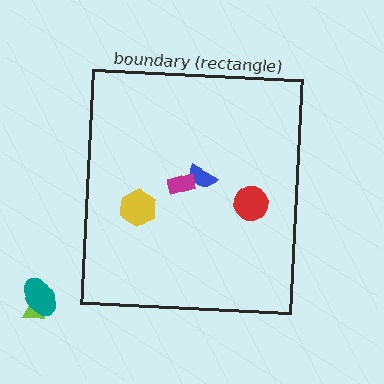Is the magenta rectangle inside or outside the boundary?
Inside.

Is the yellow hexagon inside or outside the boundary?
Inside.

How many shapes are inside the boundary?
4 inside, 2 outside.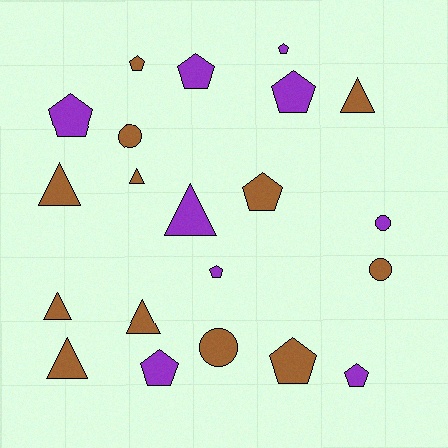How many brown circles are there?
There are 3 brown circles.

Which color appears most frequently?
Brown, with 12 objects.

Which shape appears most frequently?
Pentagon, with 10 objects.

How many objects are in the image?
There are 21 objects.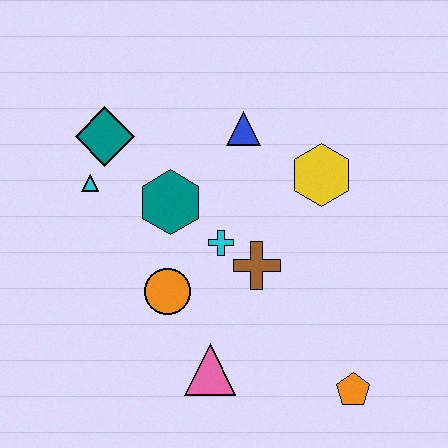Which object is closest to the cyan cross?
The brown cross is closest to the cyan cross.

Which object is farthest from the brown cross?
The teal diamond is farthest from the brown cross.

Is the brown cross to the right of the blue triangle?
Yes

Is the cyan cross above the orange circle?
Yes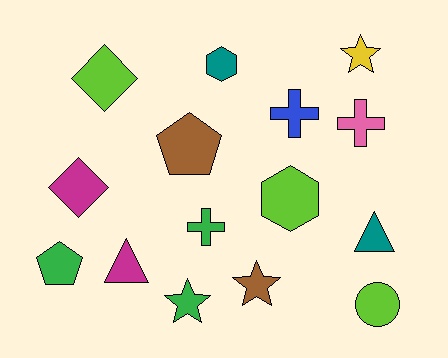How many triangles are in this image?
There are 2 triangles.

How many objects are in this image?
There are 15 objects.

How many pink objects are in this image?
There is 1 pink object.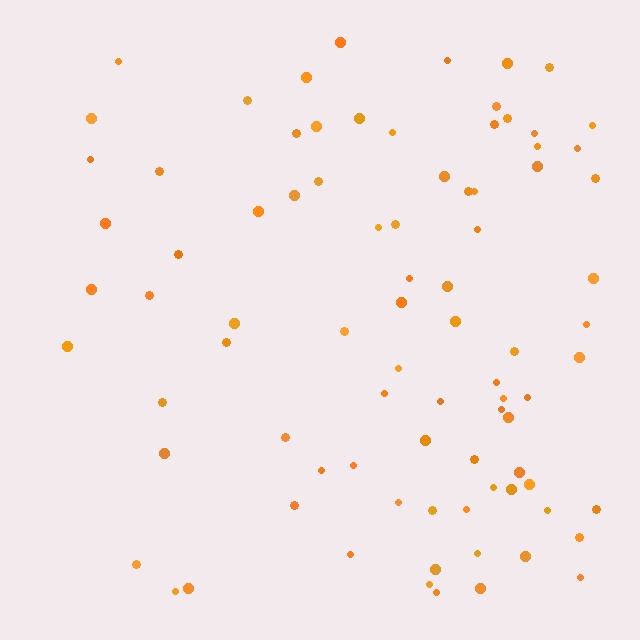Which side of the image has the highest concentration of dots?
The right.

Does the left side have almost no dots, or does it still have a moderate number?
Still a moderate number, just noticeably fewer than the right.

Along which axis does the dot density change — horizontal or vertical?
Horizontal.